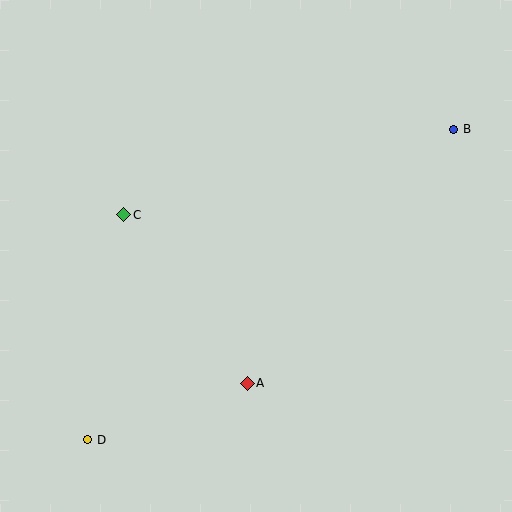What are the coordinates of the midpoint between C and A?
The midpoint between C and A is at (186, 299).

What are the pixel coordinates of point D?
Point D is at (88, 440).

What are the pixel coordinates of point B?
Point B is at (454, 129).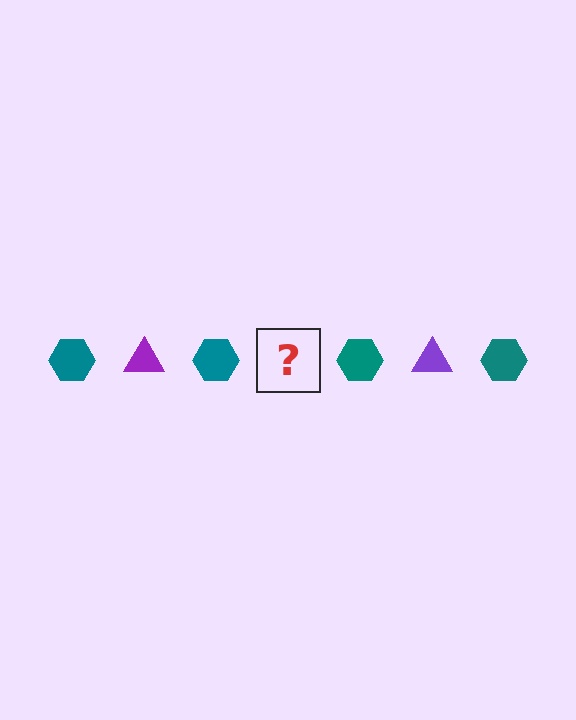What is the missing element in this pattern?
The missing element is a purple triangle.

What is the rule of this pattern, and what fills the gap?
The rule is that the pattern alternates between teal hexagon and purple triangle. The gap should be filled with a purple triangle.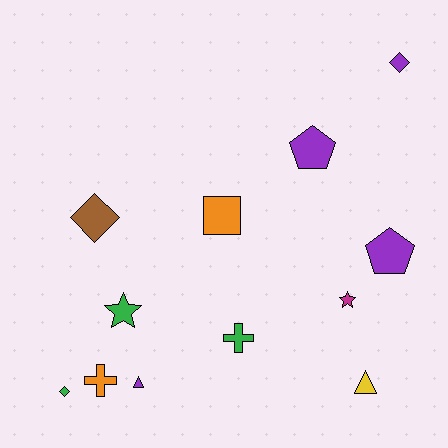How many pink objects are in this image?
There are no pink objects.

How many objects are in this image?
There are 12 objects.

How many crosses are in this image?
There are 2 crosses.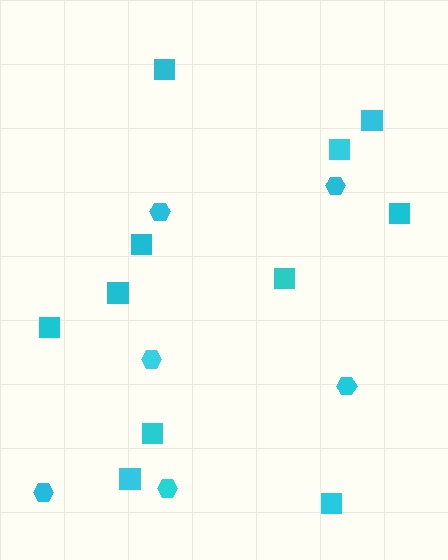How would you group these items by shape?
There are 2 groups: one group of hexagons (6) and one group of squares (11).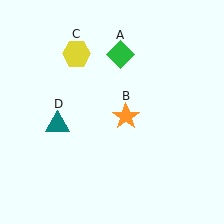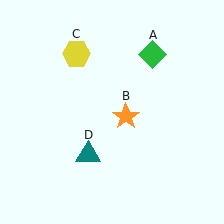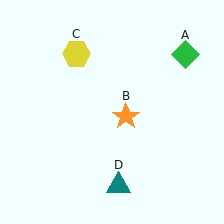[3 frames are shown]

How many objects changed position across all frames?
2 objects changed position: green diamond (object A), teal triangle (object D).